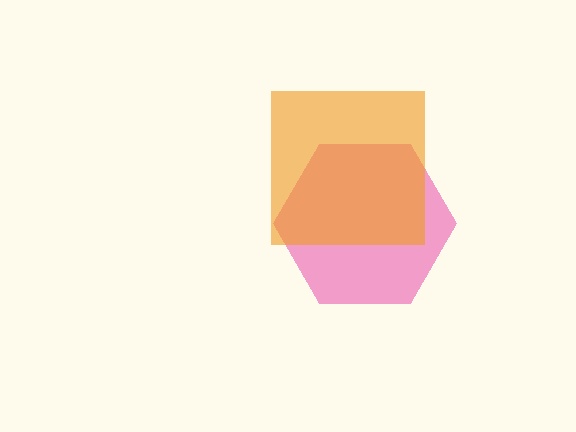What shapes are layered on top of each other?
The layered shapes are: a pink hexagon, an orange square.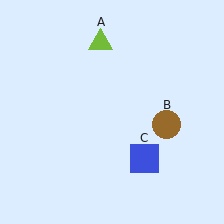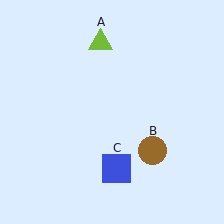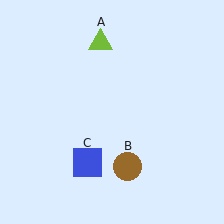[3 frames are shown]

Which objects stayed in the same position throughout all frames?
Lime triangle (object A) remained stationary.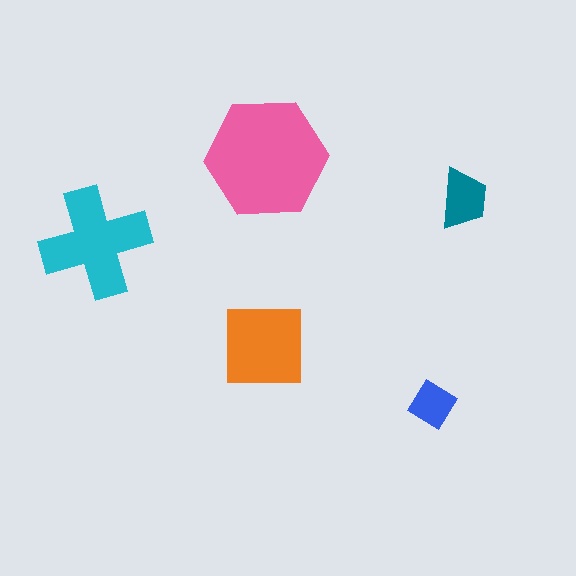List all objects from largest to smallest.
The pink hexagon, the cyan cross, the orange square, the teal trapezoid, the blue diamond.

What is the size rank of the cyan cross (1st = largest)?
2nd.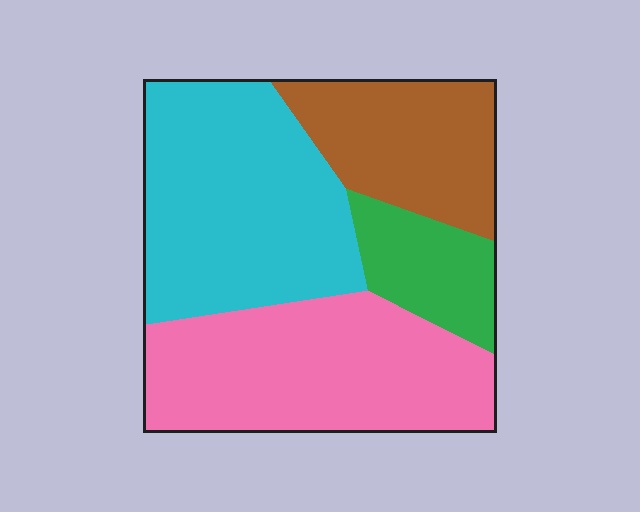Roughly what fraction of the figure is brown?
Brown takes up between a sixth and a third of the figure.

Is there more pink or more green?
Pink.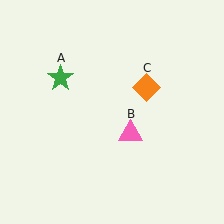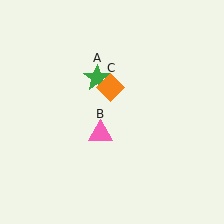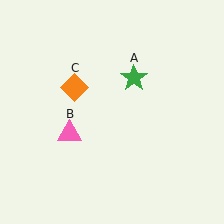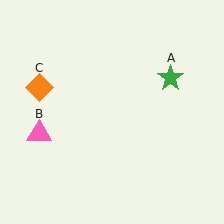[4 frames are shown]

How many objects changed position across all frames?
3 objects changed position: green star (object A), pink triangle (object B), orange diamond (object C).